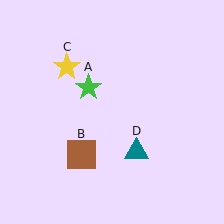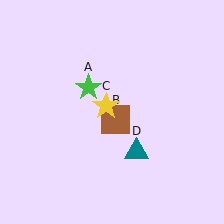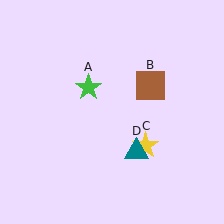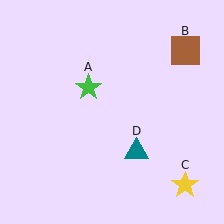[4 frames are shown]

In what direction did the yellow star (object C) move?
The yellow star (object C) moved down and to the right.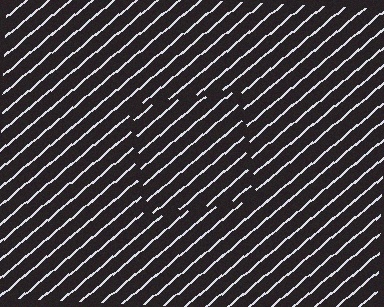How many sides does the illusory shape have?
4 sides — the line-ends trace a square.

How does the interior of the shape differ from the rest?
The interior of the shape contains the same grating, shifted by half a period — the contour is defined by the phase discontinuity where line-ends from the inner and outer gratings abut.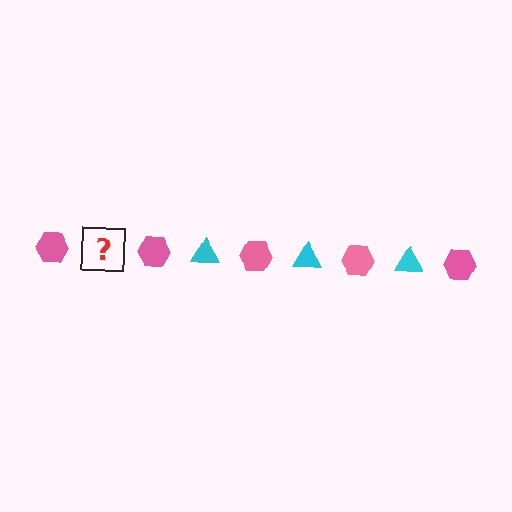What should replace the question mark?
The question mark should be replaced with a cyan triangle.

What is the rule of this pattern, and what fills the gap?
The rule is that the pattern alternates between pink hexagon and cyan triangle. The gap should be filled with a cyan triangle.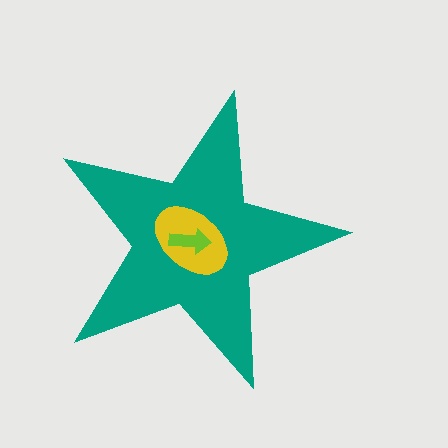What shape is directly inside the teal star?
The yellow ellipse.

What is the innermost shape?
The lime arrow.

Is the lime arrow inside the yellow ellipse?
Yes.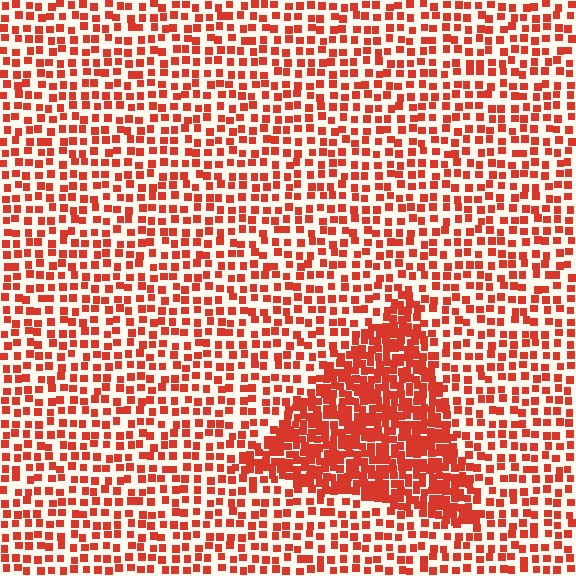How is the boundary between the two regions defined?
The boundary is defined by a change in element density (approximately 2.3x ratio). All elements are the same color, size, and shape.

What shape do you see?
I see a triangle.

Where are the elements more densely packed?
The elements are more densely packed inside the triangle boundary.